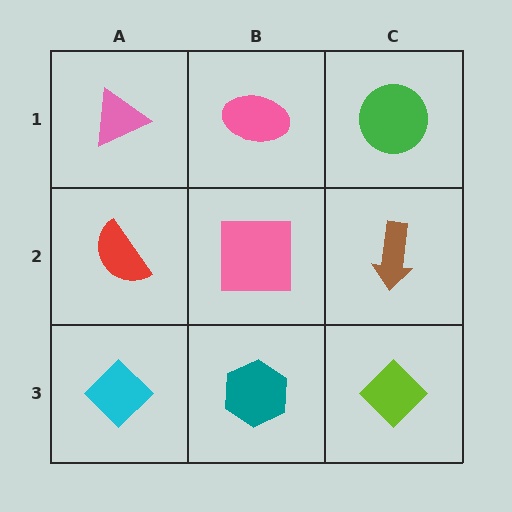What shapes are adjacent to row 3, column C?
A brown arrow (row 2, column C), a teal hexagon (row 3, column B).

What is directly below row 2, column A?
A cyan diamond.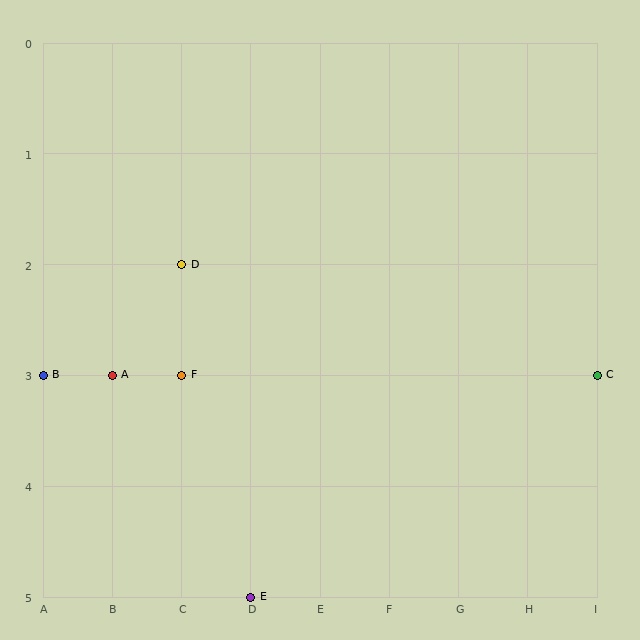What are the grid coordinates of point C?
Point C is at grid coordinates (I, 3).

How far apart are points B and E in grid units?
Points B and E are 3 columns and 2 rows apart (about 3.6 grid units diagonally).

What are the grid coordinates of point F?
Point F is at grid coordinates (C, 3).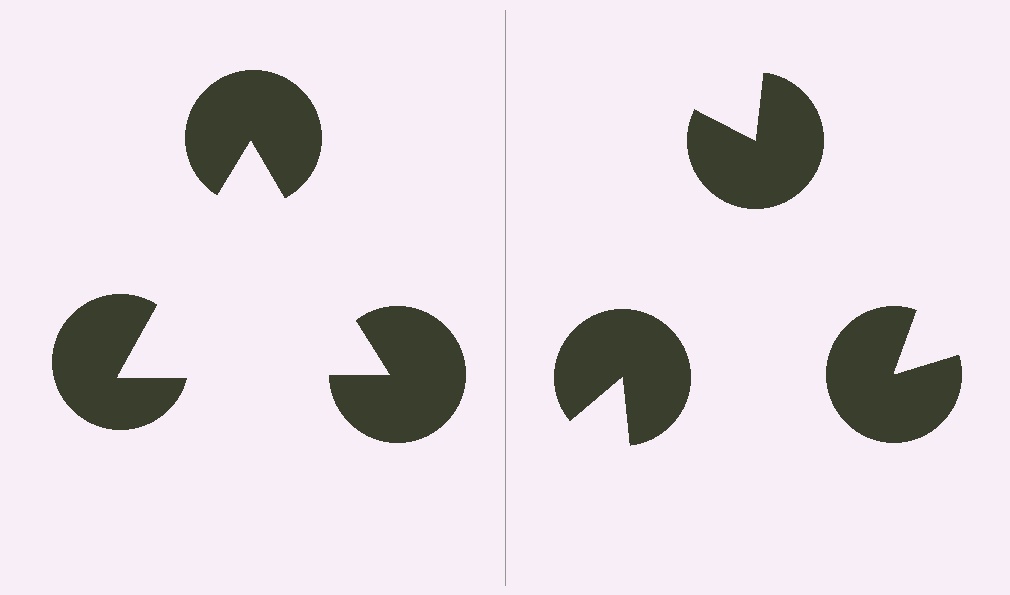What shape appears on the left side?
An illusory triangle.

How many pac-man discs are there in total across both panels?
6 — 3 on each side.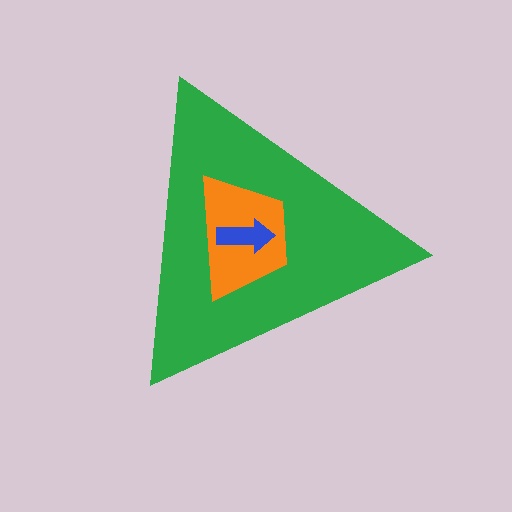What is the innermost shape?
The blue arrow.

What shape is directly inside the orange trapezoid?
The blue arrow.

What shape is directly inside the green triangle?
The orange trapezoid.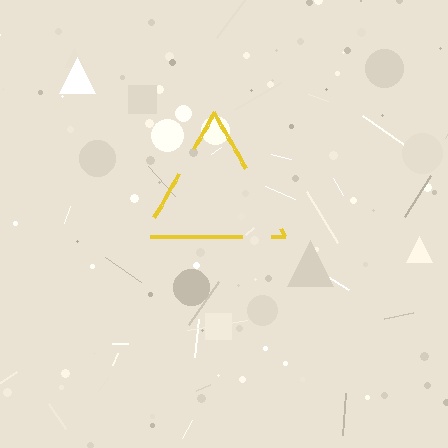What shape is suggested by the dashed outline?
The dashed outline suggests a triangle.